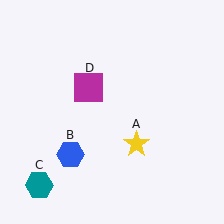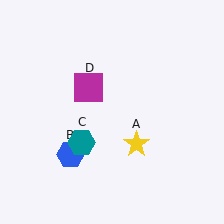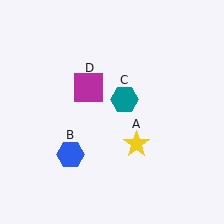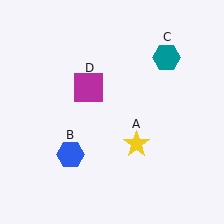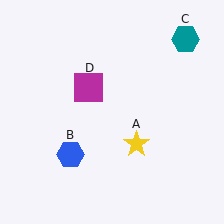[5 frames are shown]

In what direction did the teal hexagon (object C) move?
The teal hexagon (object C) moved up and to the right.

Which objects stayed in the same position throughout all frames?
Yellow star (object A) and blue hexagon (object B) and magenta square (object D) remained stationary.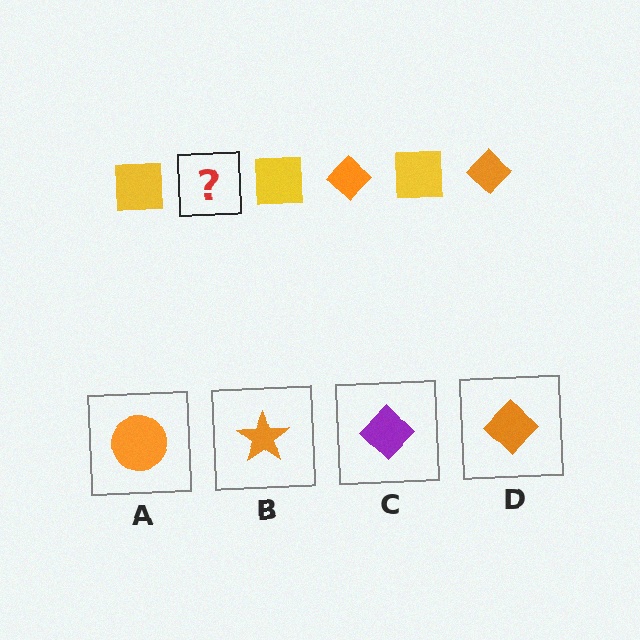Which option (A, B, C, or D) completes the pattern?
D.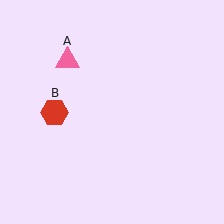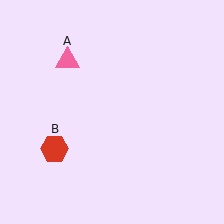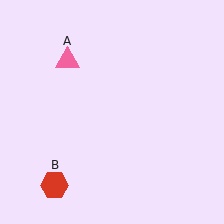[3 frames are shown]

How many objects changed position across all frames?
1 object changed position: red hexagon (object B).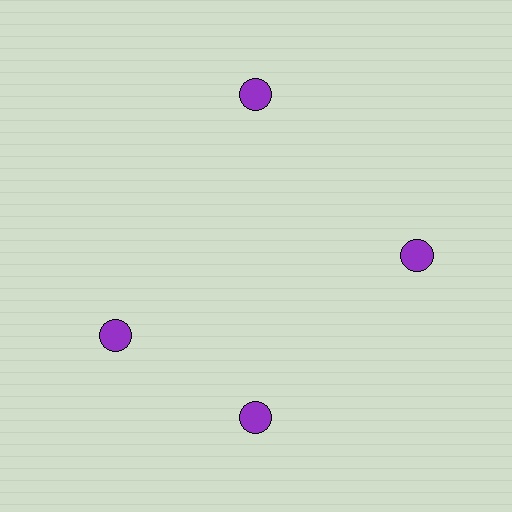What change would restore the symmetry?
The symmetry would be restored by rotating it back into even spacing with its neighbors so that all 4 circles sit at equal angles and equal distance from the center.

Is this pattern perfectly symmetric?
No. The 4 purple circles are arranged in a ring, but one element near the 9 o'clock position is rotated out of alignment along the ring, breaking the 4-fold rotational symmetry.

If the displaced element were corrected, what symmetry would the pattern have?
It would have 4-fold rotational symmetry — the pattern would map onto itself every 90 degrees.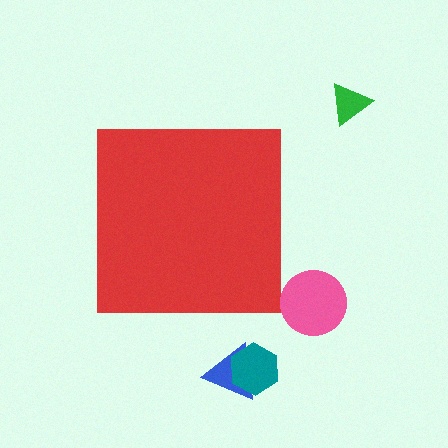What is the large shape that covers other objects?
A red square.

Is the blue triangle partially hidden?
No, the blue triangle is fully visible.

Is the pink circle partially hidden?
No, the pink circle is fully visible.